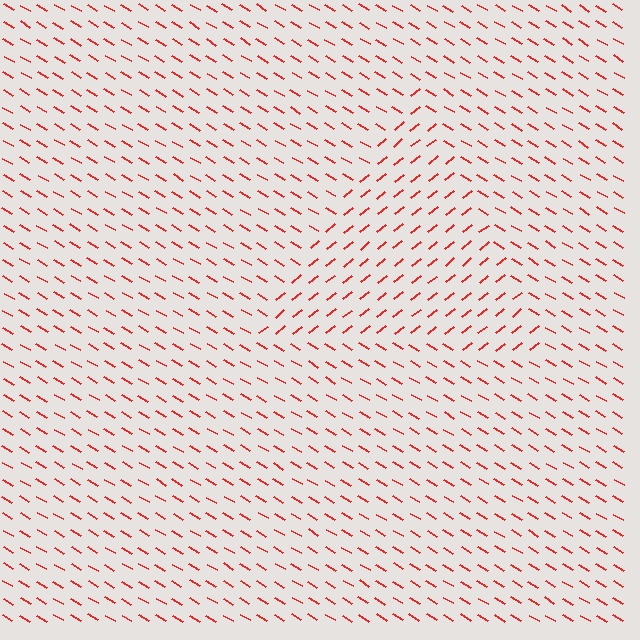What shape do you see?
I see a triangle.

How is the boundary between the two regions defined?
The boundary is defined purely by a change in line orientation (approximately 69 degrees difference). All lines are the same color and thickness.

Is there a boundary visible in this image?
Yes, there is a texture boundary formed by a change in line orientation.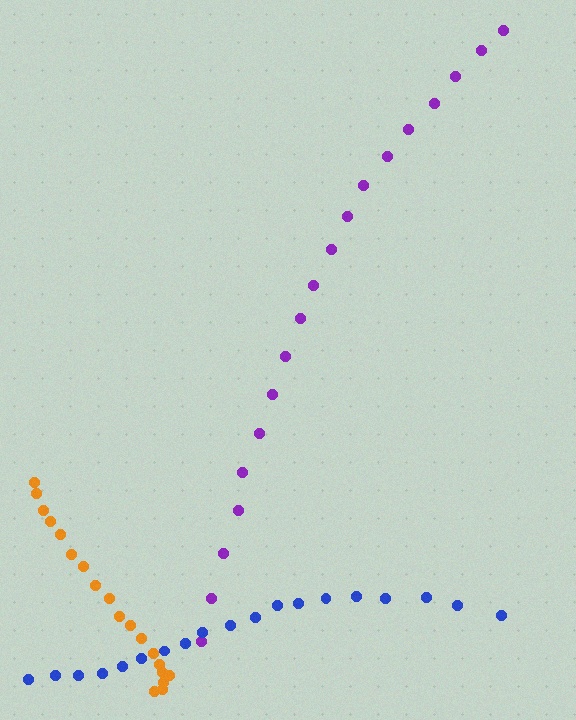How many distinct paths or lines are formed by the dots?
There are 3 distinct paths.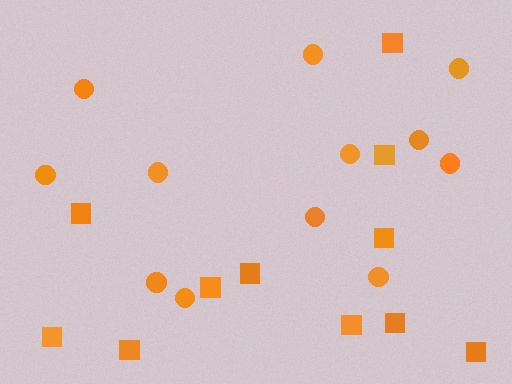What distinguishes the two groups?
There are 2 groups: one group of circles (12) and one group of squares (11).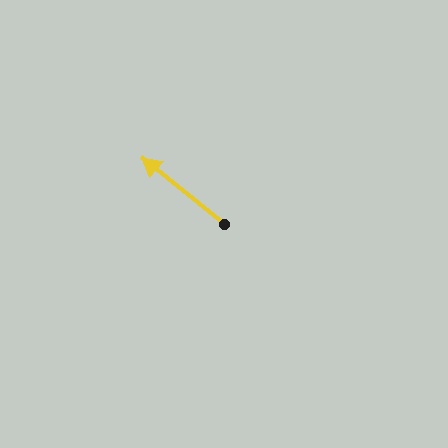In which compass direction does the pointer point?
Northwest.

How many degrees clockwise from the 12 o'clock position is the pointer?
Approximately 309 degrees.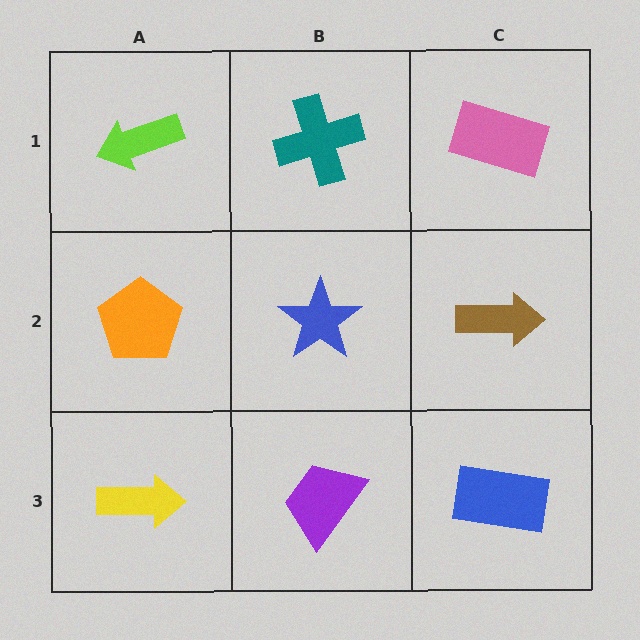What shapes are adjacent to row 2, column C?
A pink rectangle (row 1, column C), a blue rectangle (row 3, column C), a blue star (row 2, column B).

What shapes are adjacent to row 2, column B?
A teal cross (row 1, column B), a purple trapezoid (row 3, column B), an orange pentagon (row 2, column A), a brown arrow (row 2, column C).